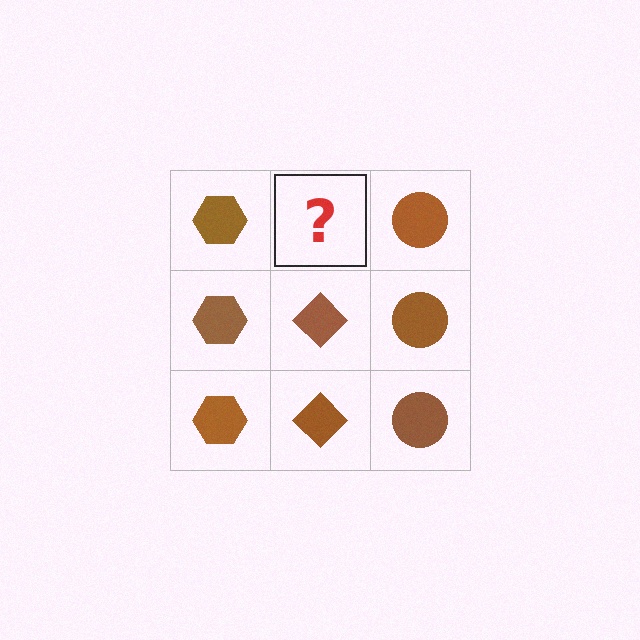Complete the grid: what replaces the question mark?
The question mark should be replaced with a brown diamond.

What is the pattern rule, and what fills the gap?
The rule is that each column has a consistent shape. The gap should be filled with a brown diamond.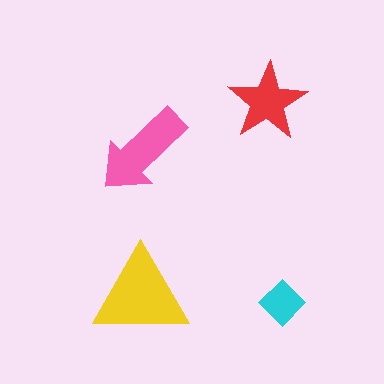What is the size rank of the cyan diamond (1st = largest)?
4th.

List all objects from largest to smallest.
The yellow triangle, the pink arrow, the red star, the cyan diamond.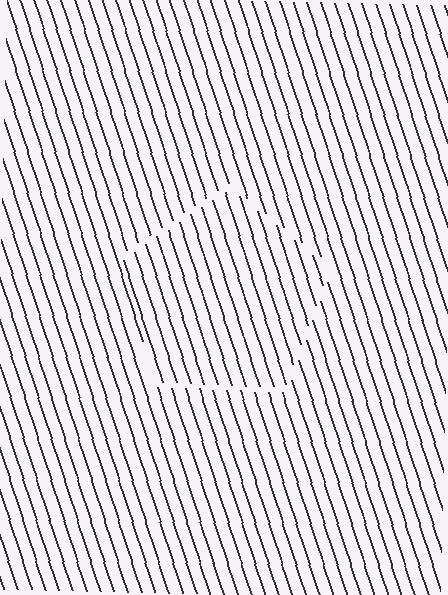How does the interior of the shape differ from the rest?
The interior of the shape contains the same grating, shifted by half a period — the contour is defined by the phase discontinuity where line-ends from the inner and outer gratings abut.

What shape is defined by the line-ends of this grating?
An illusory pentagon. The interior of the shape contains the same grating, shifted by half a period — the contour is defined by the phase discontinuity where line-ends from the inner and outer gratings abut.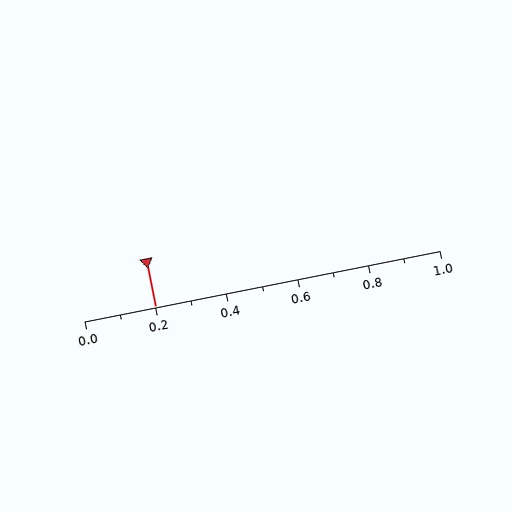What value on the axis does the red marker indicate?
The marker indicates approximately 0.2.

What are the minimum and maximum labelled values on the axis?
The axis runs from 0.0 to 1.0.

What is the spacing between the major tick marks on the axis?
The major ticks are spaced 0.2 apart.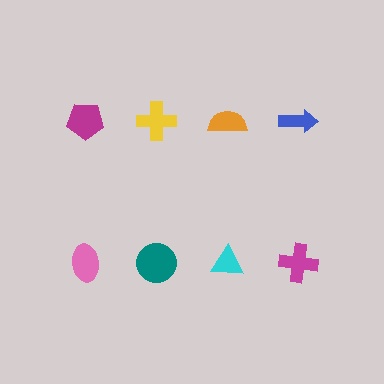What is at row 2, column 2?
A teal circle.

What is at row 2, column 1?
A pink ellipse.